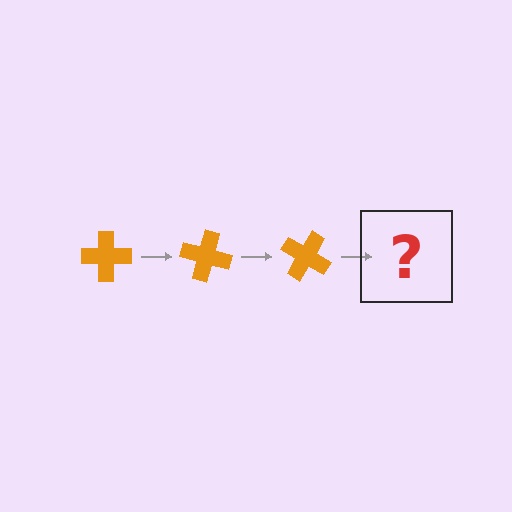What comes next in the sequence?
The next element should be an orange cross rotated 45 degrees.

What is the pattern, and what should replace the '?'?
The pattern is that the cross rotates 15 degrees each step. The '?' should be an orange cross rotated 45 degrees.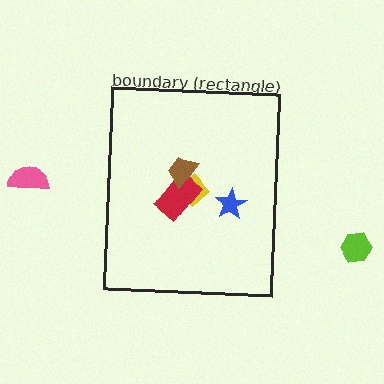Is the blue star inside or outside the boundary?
Inside.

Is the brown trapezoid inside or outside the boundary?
Inside.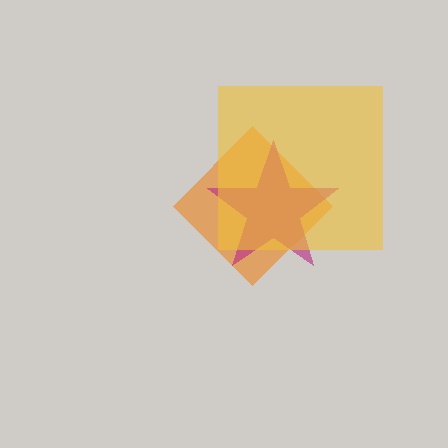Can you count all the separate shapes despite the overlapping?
Yes, there are 3 separate shapes.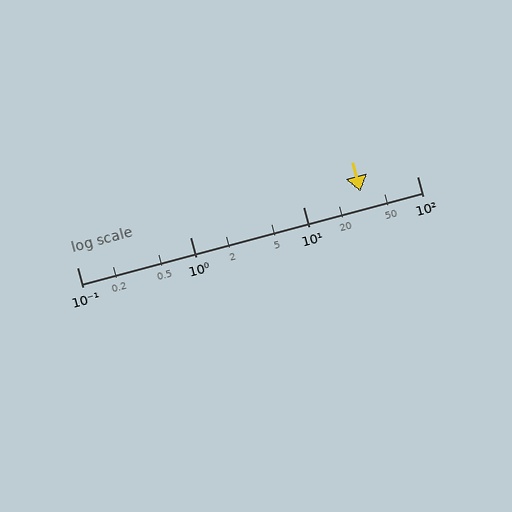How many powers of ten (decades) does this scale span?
The scale spans 3 decades, from 0.1 to 100.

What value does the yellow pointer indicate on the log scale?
The pointer indicates approximately 32.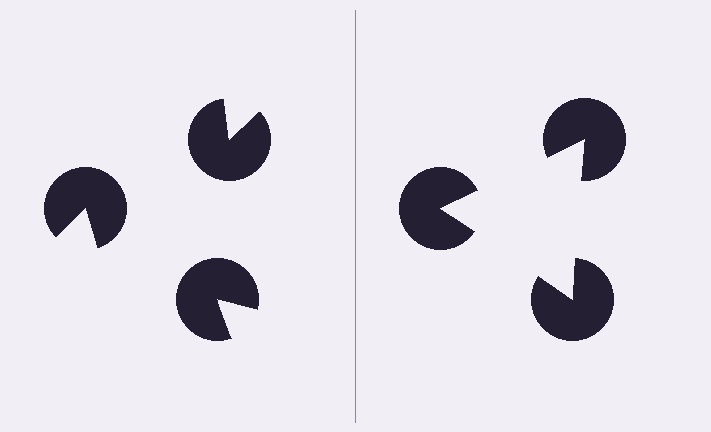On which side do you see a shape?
An illusory triangle appears on the right side. On the left side the wedge cuts are rotated, so no coherent shape forms.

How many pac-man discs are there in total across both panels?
6 — 3 on each side.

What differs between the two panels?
The pac-man discs are positioned identically on both sides; only the wedge orientations differ. On the right they align to a triangle; on the left they are misaligned.